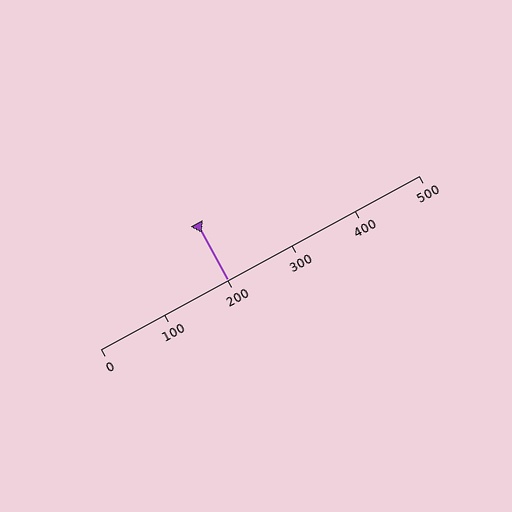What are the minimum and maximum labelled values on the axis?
The axis runs from 0 to 500.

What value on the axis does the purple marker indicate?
The marker indicates approximately 200.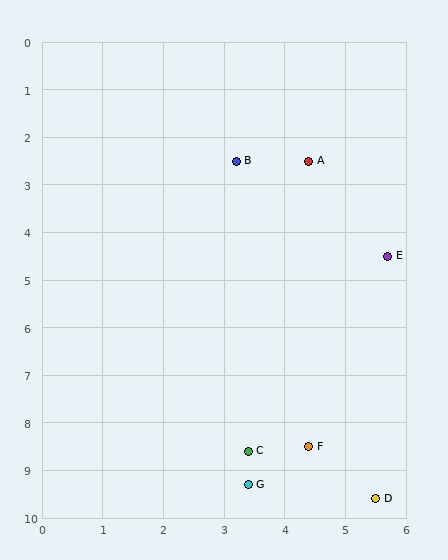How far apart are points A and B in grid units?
Points A and B are about 1.2 grid units apart.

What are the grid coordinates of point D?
Point D is at approximately (5.5, 9.6).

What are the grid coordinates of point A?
Point A is at approximately (4.4, 2.5).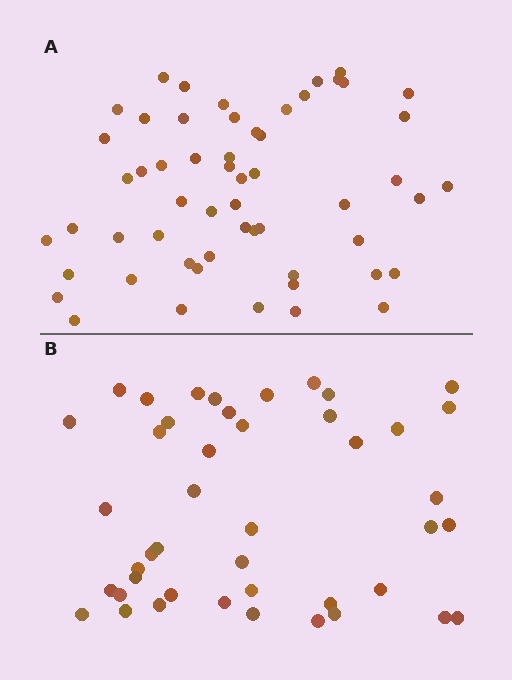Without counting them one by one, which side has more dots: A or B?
Region A (the top region) has more dots.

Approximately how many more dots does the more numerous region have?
Region A has roughly 12 or so more dots than region B.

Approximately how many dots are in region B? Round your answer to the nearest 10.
About 40 dots. (The exact count is 44, which rounds to 40.)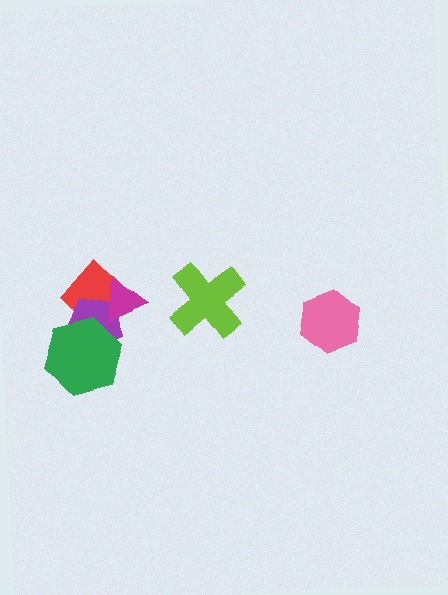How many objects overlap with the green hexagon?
1 object overlaps with the green hexagon.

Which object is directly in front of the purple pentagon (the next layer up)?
The green hexagon is directly in front of the purple pentagon.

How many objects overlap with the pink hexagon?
0 objects overlap with the pink hexagon.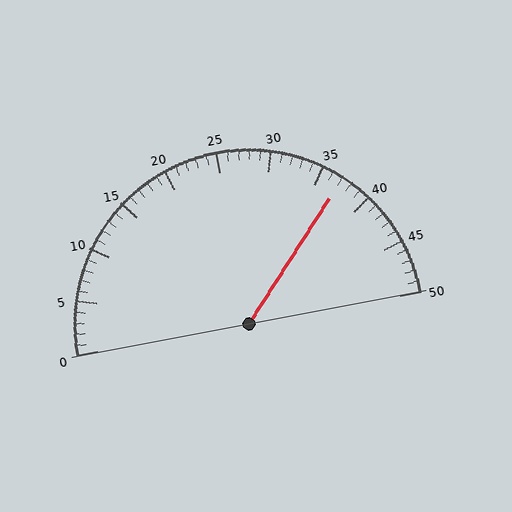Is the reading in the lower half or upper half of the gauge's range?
The reading is in the upper half of the range (0 to 50).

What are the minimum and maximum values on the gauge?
The gauge ranges from 0 to 50.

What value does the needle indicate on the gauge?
The needle indicates approximately 37.